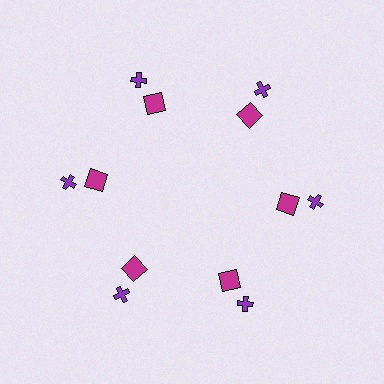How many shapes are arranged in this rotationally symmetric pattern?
There are 12 shapes, arranged in 6 groups of 2.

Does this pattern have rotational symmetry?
Yes, this pattern has 6-fold rotational symmetry. It looks the same after rotating 60 degrees around the center.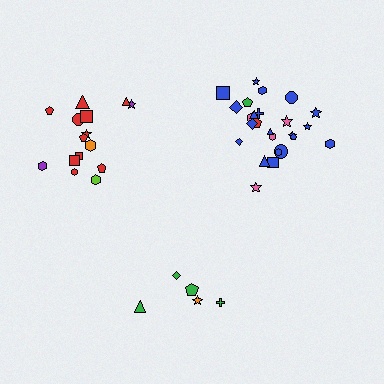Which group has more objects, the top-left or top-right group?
The top-right group.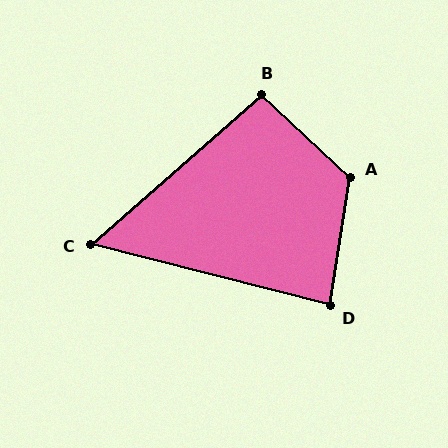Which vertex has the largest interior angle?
A, at approximately 124 degrees.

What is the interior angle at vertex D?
Approximately 84 degrees (acute).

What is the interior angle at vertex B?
Approximately 96 degrees (obtuse).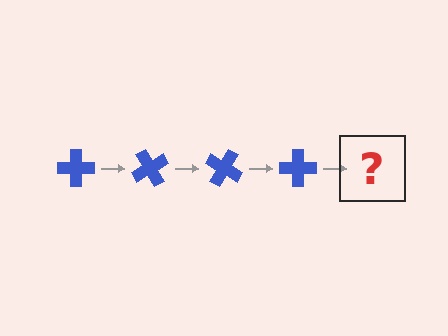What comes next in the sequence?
The next element should be a blue cross rotated 240 degrees.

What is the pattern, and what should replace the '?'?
The pattern is that the cross rotates 60 degrees each step. The '?' should be a blue cross rotated 240 degrees.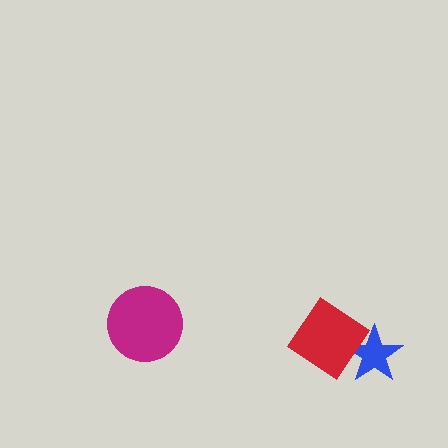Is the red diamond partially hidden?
No, no other shape covers it.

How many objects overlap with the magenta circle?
0 objects overlap with the magenta circle.